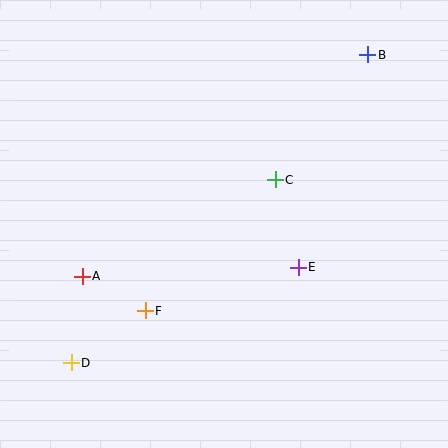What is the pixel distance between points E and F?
The distance between E and F is 159 pixels.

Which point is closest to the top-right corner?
Point B is closest to the top-right corner.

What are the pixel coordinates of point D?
Point D is at (71, 363).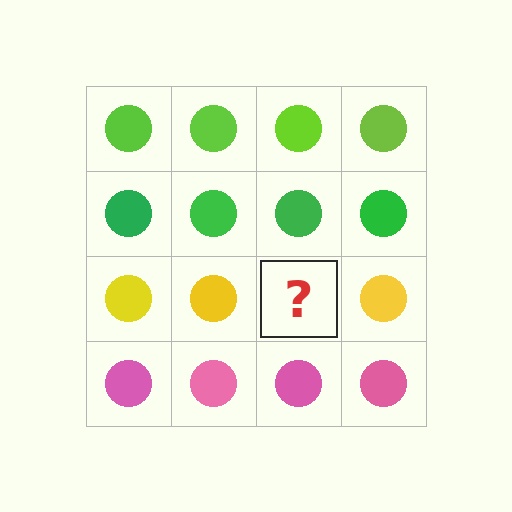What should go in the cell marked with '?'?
The missing cell should contain a yellow circle.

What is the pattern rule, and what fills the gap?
The rule is that each row has a consistent color. The gap should be filled with a yellow circle.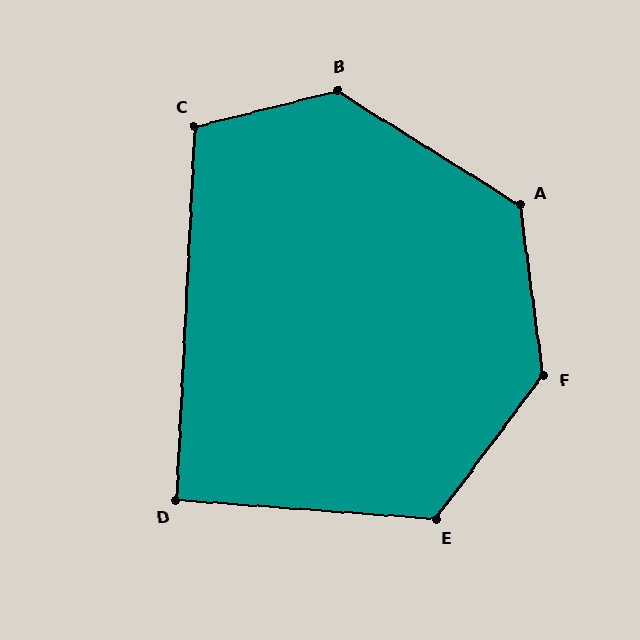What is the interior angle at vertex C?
Approximately 107 degrees (obtuse).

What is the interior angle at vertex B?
Approximately 133 degrees (obtuse).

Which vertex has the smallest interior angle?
D, at approximately 91 degrees.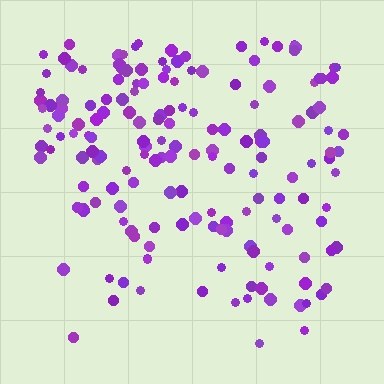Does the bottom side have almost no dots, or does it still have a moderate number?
Still a moderate number, just noticeably fewer than the top.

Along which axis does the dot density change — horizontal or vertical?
Vertical.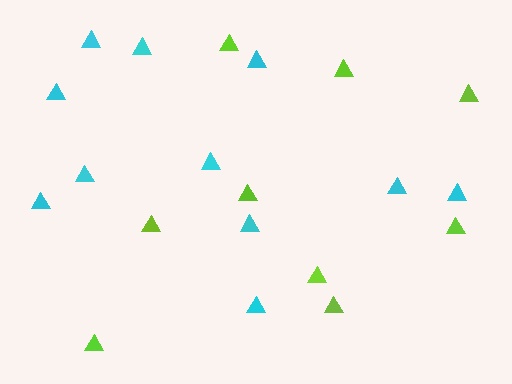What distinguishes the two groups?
There are 2 groups: one group of lime triangles (9) and one group of cyan triangles (11).